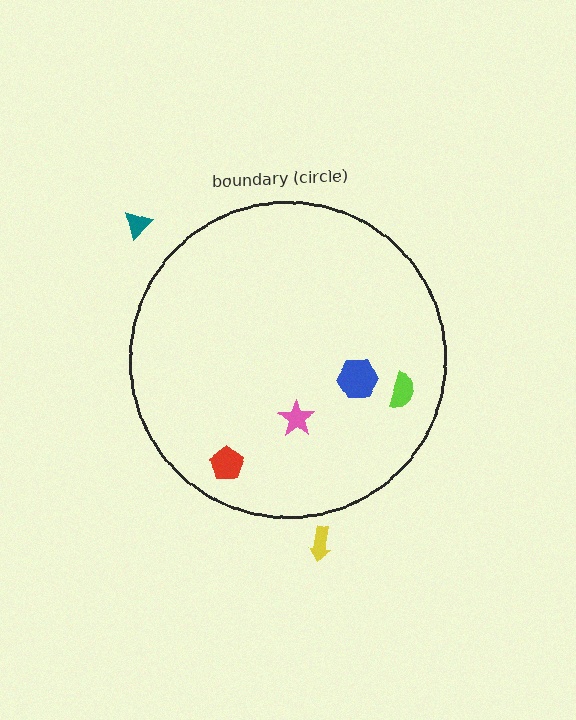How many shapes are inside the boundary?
4 inside, 2 outside.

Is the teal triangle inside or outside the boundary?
Outside.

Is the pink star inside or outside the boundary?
Inside.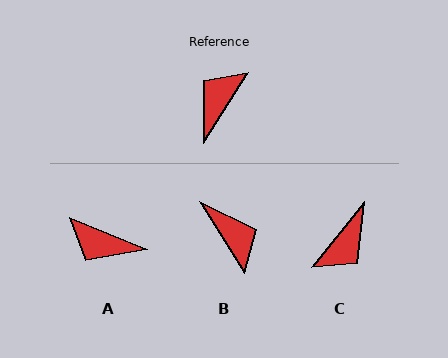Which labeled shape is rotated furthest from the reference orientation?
C, about 174 degrees away.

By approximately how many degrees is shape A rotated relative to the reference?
Approximately 100 degrees counter-clockwise.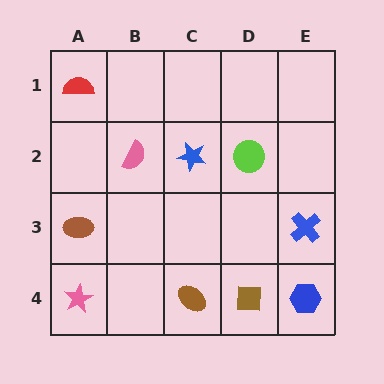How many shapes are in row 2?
3 shapes.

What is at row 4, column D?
A brown square.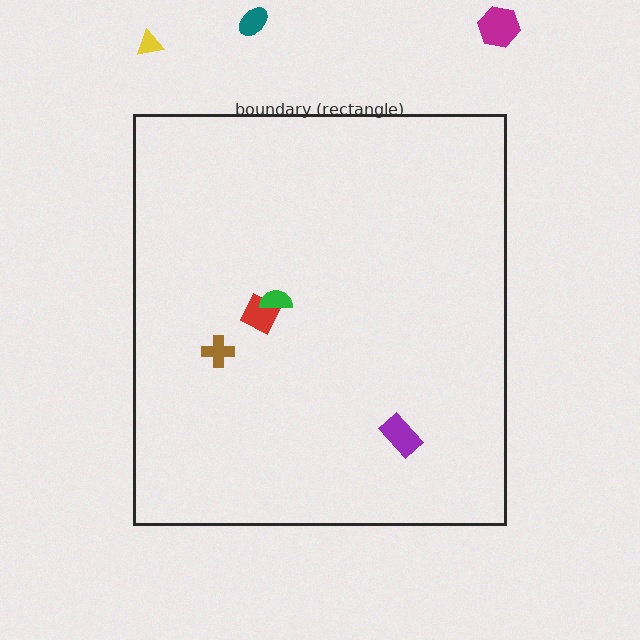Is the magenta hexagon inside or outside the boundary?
Outside.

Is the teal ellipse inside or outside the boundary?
Outside.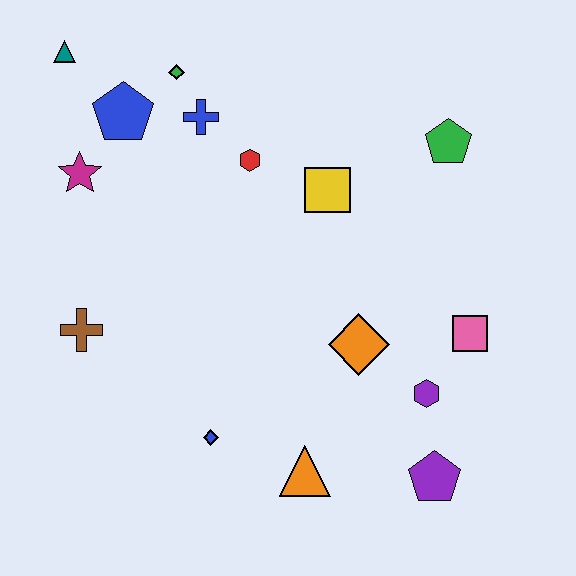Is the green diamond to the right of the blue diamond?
No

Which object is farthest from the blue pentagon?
The purple pentagon is farthest from the blue pentagon.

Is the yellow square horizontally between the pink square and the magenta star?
Yes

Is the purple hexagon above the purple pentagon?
Yes